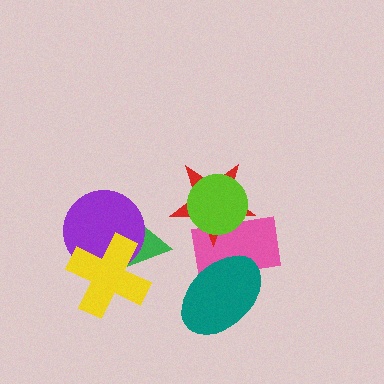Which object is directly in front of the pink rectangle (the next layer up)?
The teal ellipse is directly in front of the pink rectangle.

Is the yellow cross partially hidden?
No, no other shape covers it.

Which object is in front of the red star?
The lime circle is in front of the red star.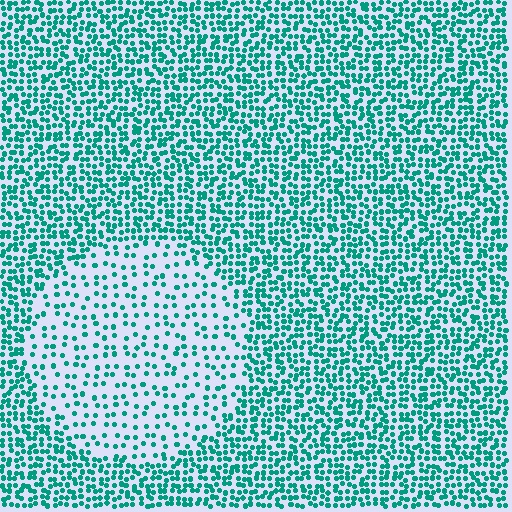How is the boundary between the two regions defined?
The boundary is defined by a change in element density (approximately 2.4x ratio). All elements are the same color, size, and shape.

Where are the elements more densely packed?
The elements are more densely packed outside the circle boundary.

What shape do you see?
I see a circle.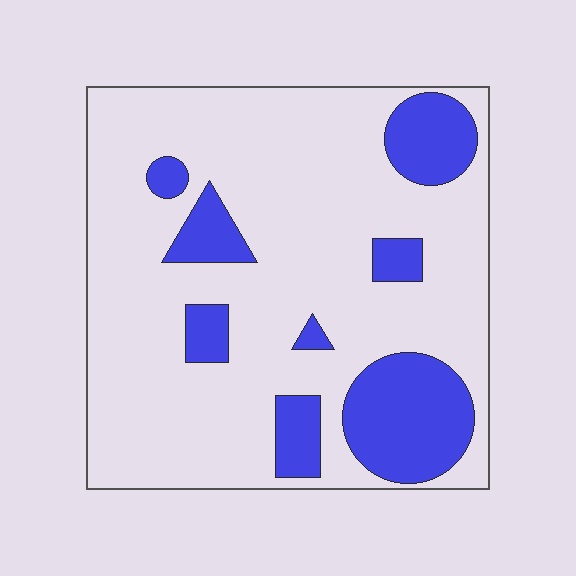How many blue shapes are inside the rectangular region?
8.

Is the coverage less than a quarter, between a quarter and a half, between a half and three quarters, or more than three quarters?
Less than a quarter.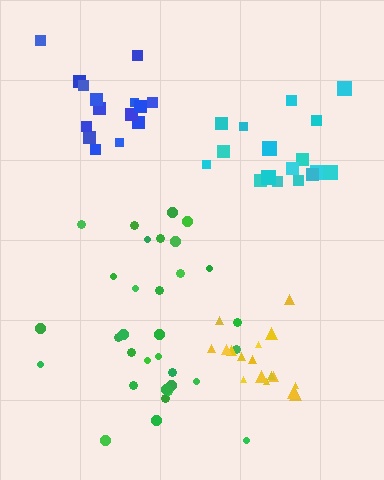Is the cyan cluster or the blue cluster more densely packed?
Blue.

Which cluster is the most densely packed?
Yellow.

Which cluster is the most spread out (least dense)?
Cyan.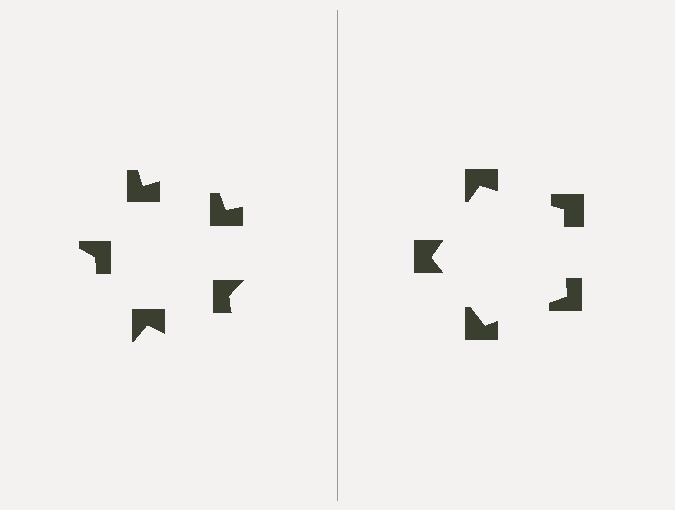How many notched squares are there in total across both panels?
10 — 5 on each side.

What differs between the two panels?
The notched squares are positioned identically on both sides; only the wedge orientations differ. On the right they align to a pentagon; on the left they are misaligned.